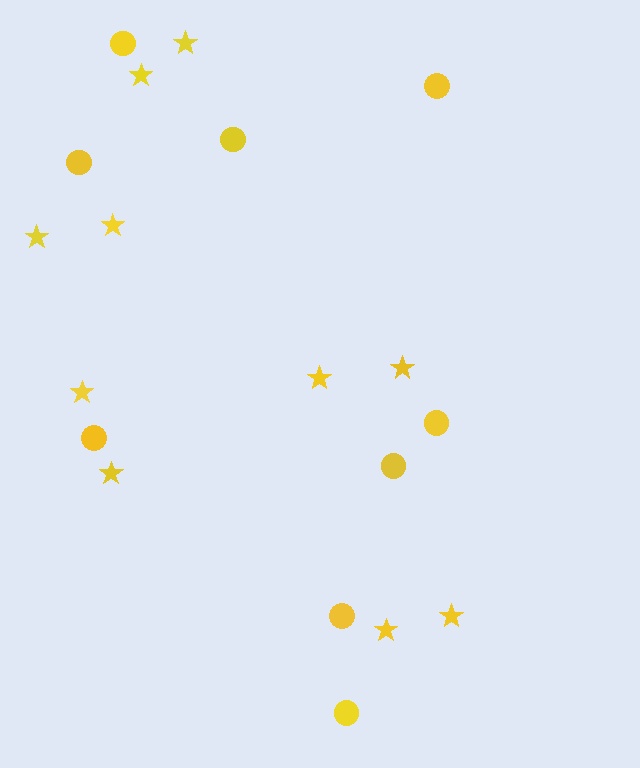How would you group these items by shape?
There are 2 groups: one group of stars (10) and one group of circles (9).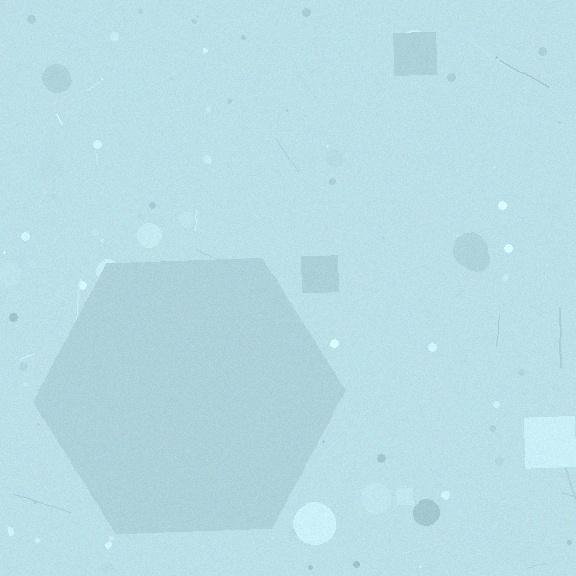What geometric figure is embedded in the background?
A hexagon is embedded in the background.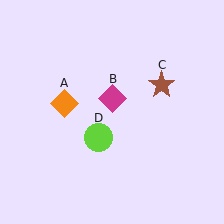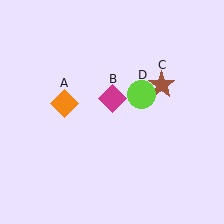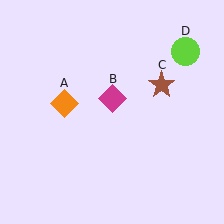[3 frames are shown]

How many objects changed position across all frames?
1 object changed position: lime circle (object D).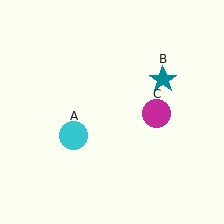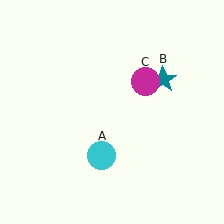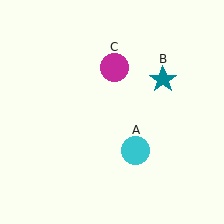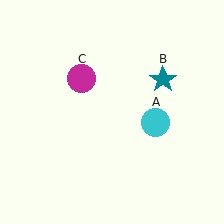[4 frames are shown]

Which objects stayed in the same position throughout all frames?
Teal star (object B) remained stationary.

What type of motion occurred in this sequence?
The cyan circle (object A), magenta circle (object C) rotated counterclockwise around the center of the scene.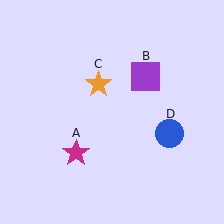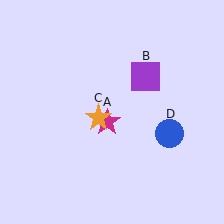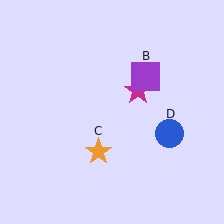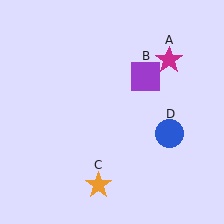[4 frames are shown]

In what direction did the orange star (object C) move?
The orange star (object C) moved down.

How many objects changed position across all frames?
2 objects changed position: magenta star (object A), orange star (object C).